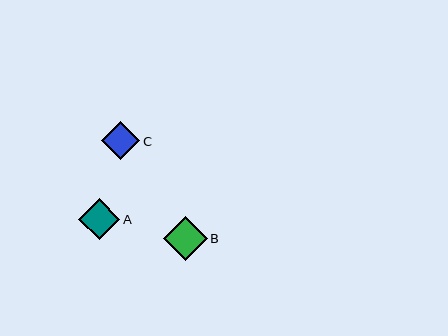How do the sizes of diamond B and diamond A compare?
Diamond B and diamond A are approximately the same size.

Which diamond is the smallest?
Diamond C is the smallest with a size of approximately 38 pixels.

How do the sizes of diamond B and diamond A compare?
Diamond B and diamond A are approximately the same size.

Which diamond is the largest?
Diamond B is the largest with a size of approximately 44 pixels.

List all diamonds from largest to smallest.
From largest to smallest: B, A, C.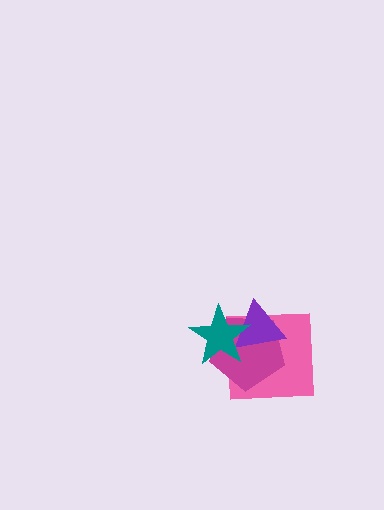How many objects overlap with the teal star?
3 objects overlap with the teal star.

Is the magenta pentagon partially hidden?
Yes, it is partially covered by another shape.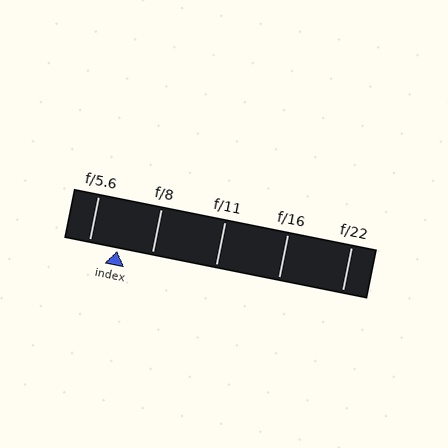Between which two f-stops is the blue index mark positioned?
The index mark is between f/5.6 and f/8.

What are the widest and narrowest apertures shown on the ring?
The widest aperture shown is f/5.6 and the narrowest is f/22.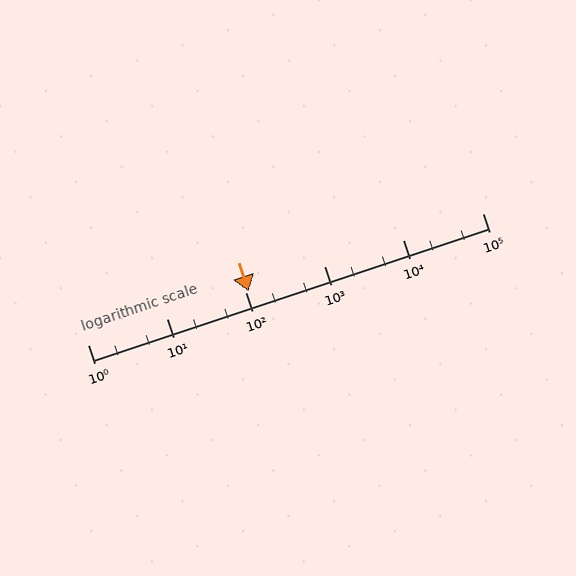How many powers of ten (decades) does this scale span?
The scale spans 5 decades, from 1 to 100000.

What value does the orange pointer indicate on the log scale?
The pointer indicates approximately 110.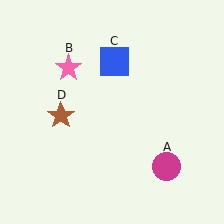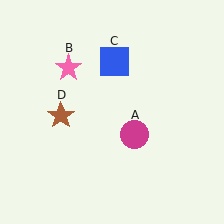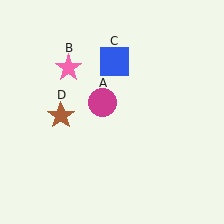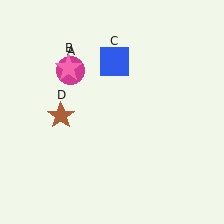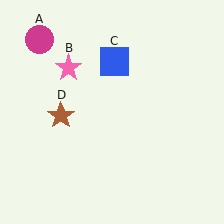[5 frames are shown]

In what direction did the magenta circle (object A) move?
The magenta circle (object A) moved up and to the left.